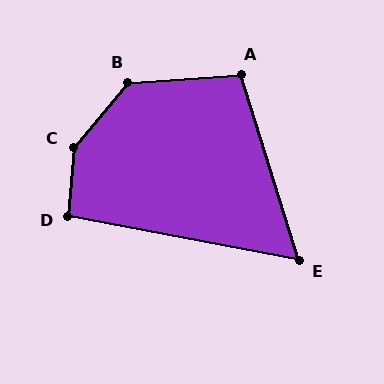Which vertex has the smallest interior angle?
E, at approximately 62 degrees.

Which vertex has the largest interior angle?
C, at approximately 144 degrees.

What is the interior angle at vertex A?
Approximately 104 degrees (obtuse).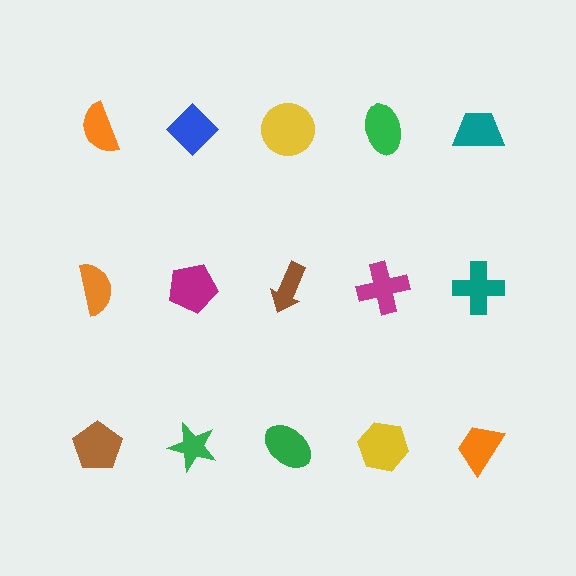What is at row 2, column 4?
A magenta cross.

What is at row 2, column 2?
A magenta pentagon.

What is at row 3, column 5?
An orange trapezoid.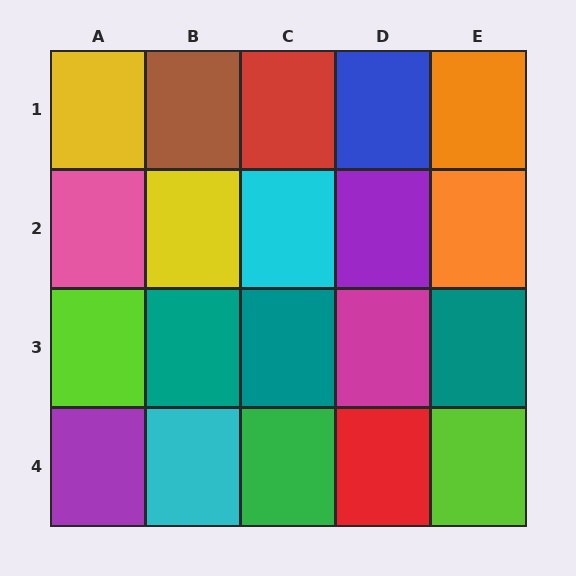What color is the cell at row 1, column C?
Red.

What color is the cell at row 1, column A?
Yellow.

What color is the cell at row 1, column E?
Orange.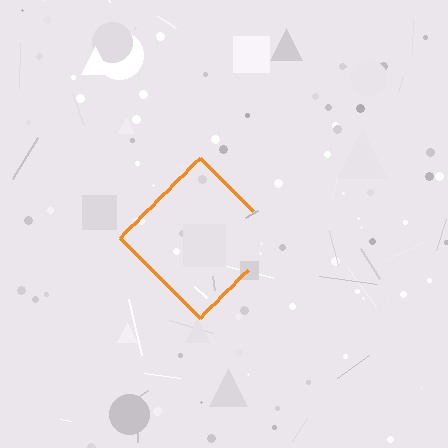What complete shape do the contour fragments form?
The contour fragments form a diamond.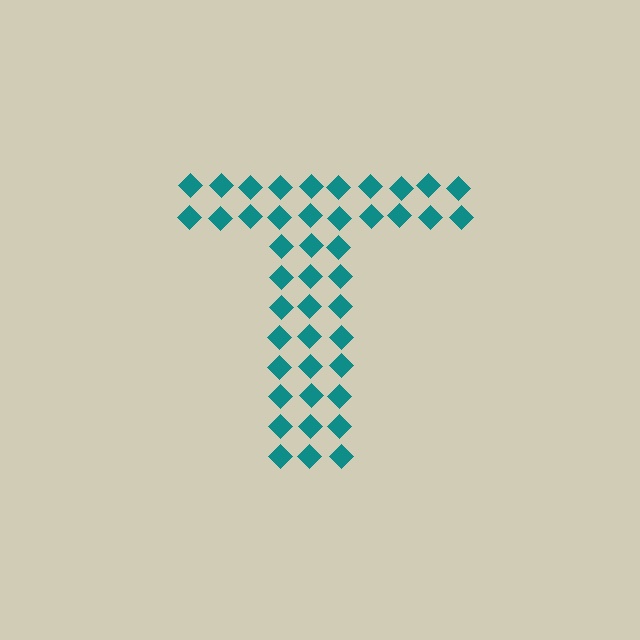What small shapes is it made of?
It is made of small diamonds.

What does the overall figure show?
The overall figure shows the letter T.